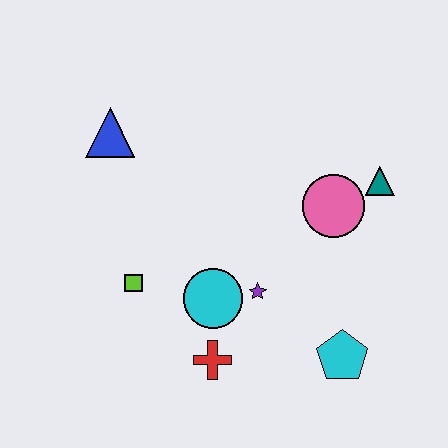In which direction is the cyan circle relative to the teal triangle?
The cyan circle is to the left of the teal triangle.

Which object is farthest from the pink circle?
The blue triangle is farthest from the pink circle.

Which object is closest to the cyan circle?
The purple star is closest to the cyan circle.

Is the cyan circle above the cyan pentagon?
Yes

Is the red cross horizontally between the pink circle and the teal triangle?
No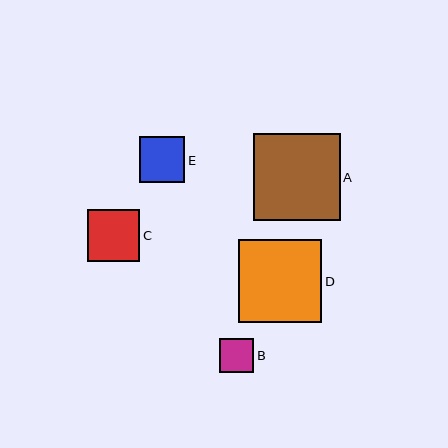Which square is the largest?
Square A is the largest with a size of approximately 87 pixels.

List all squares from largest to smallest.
From largest to smallest: A, D, C, E, B.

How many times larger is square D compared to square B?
Square D is approximately 2.4 times the size of square B.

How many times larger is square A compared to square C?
Square A is approximately 1.7 times the size of square C.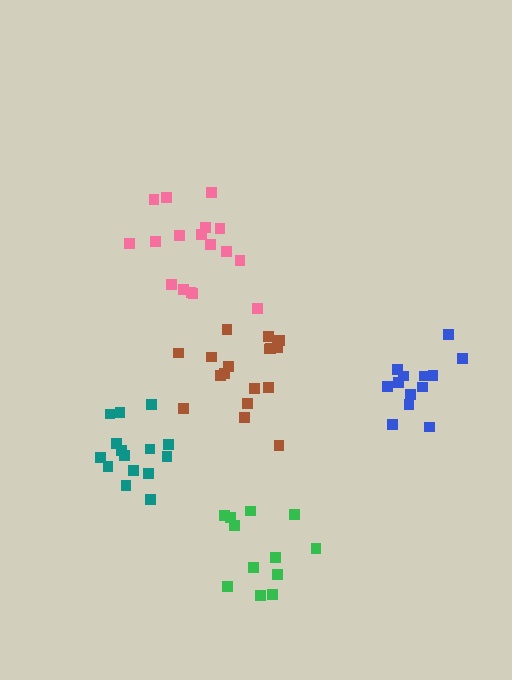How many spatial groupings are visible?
There are 5 spatial groupings.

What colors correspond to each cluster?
The clusters are colored: blue, teal, pink, green, brown.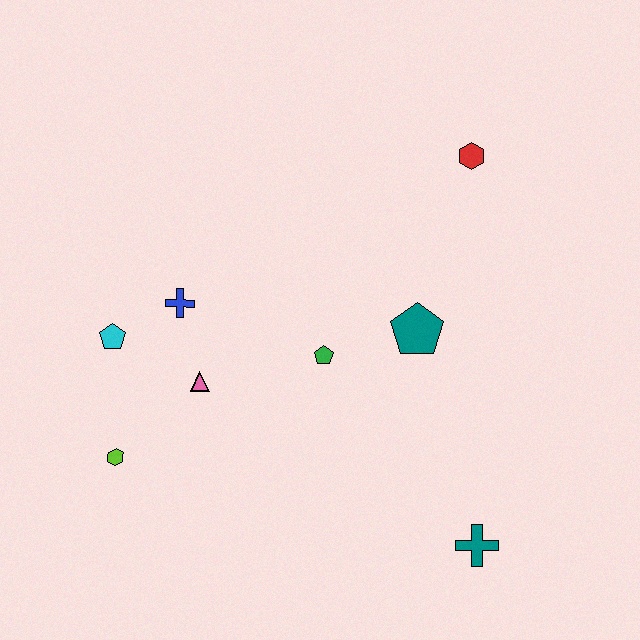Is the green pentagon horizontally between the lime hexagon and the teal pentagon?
Yes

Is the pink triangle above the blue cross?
No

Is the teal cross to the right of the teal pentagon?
Yes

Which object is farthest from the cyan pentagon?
The teal cross is farthest from the cyan pentagon.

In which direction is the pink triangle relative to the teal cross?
The pink triangle is to the left of the teal cross.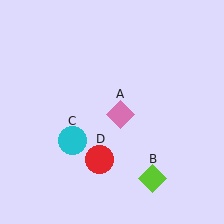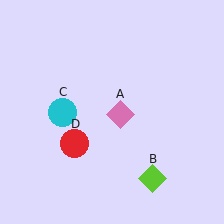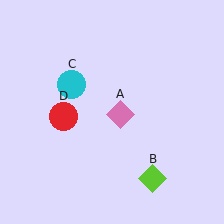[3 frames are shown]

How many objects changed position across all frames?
2 objects changed position: cyan circle (object C), red circle (object D).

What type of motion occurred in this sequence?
The cyan circle (object C), red circle (object D) rotated clockwise around the center of the scene.